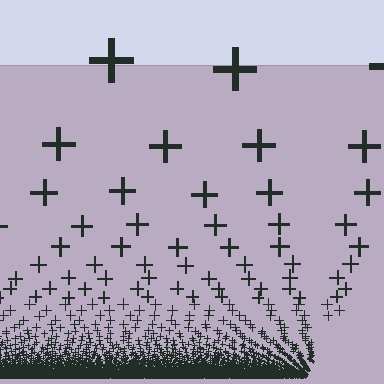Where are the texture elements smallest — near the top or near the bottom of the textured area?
Near the bottom.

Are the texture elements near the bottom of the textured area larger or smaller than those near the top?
Smaller. The gradient is inverted — elements near the bottom are smaller and denser.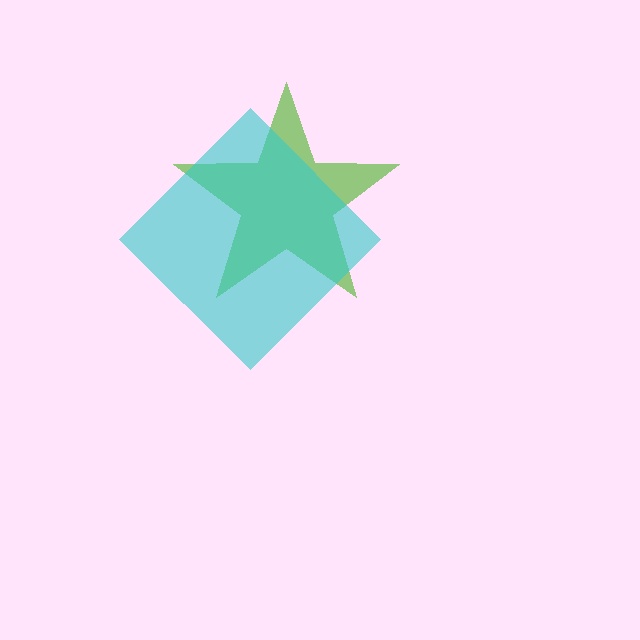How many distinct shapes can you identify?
There are 2 distinct shapes: a lime star, a cyan diamond.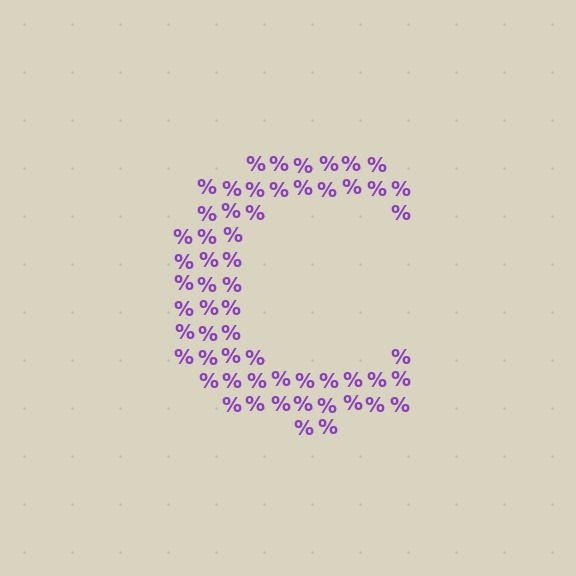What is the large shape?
The large shape is the letter C.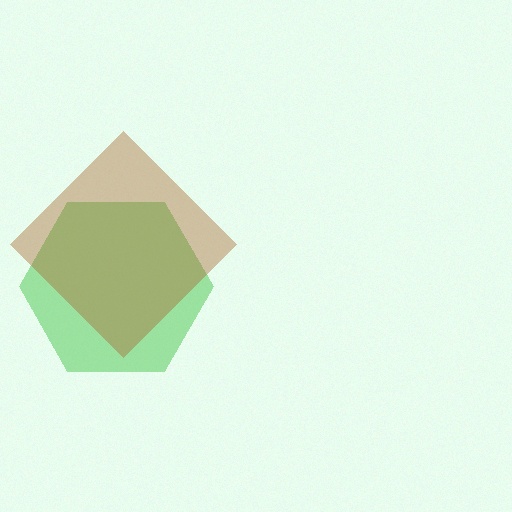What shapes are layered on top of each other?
The layered shapes are: a green hexagon, a brown diamond.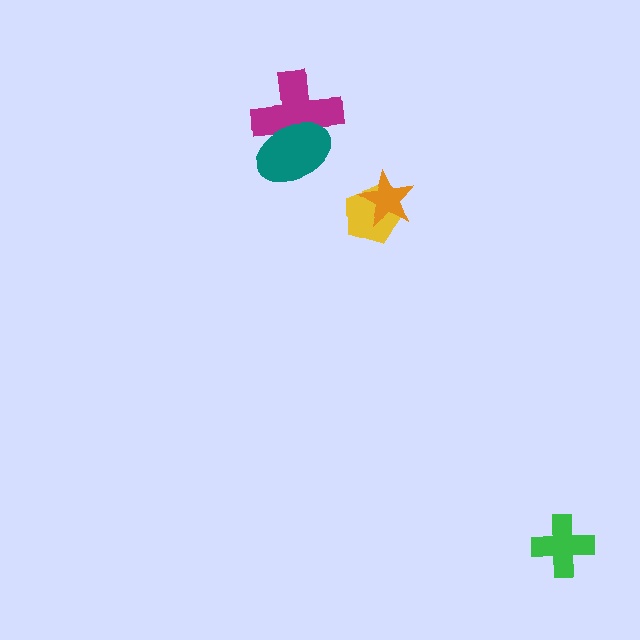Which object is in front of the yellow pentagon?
The orange star is in front of the yellow pentagon.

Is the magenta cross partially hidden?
Yes, it is partially covered by another shape.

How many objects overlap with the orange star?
1 object overlaps with the orange star.